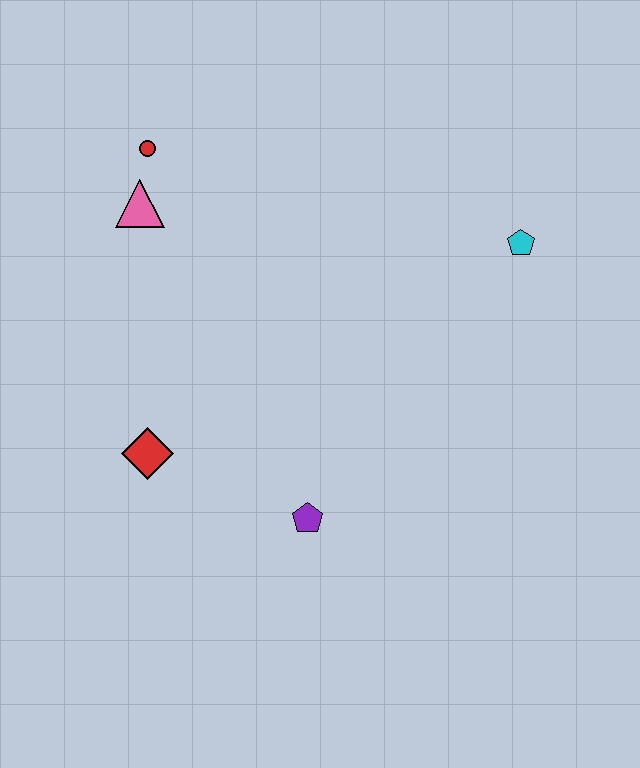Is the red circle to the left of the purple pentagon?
Yes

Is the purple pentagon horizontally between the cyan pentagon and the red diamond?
Yes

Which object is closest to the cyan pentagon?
The purple pentagon is closest to the cyan pentagon.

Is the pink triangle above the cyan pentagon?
Yes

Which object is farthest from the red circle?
The purple pentagon is farthest from the red circle.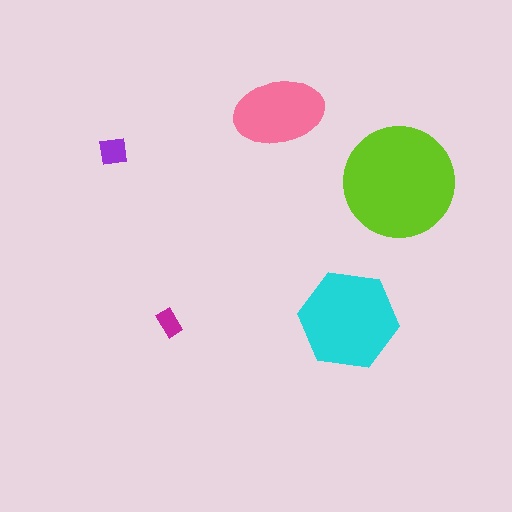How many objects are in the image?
There are 5 objects in the image.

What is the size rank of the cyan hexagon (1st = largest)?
2nd.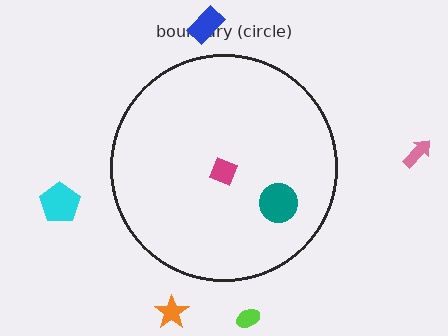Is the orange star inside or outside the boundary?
Outside.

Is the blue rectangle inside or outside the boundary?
Outside.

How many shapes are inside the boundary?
2 inside, 5 outside.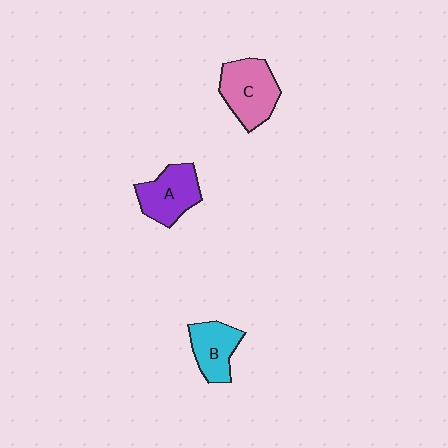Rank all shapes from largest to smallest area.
From largest to smallest: C (pink), A (purple), B (cyan).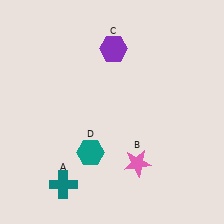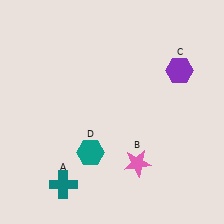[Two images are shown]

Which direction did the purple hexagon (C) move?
The purple hexagon (C) moved right.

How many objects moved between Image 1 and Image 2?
1 object moved between the two images.